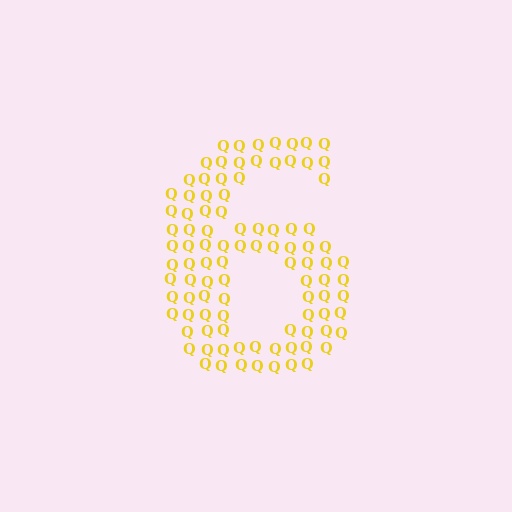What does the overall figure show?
The overall figure shows the digit 6.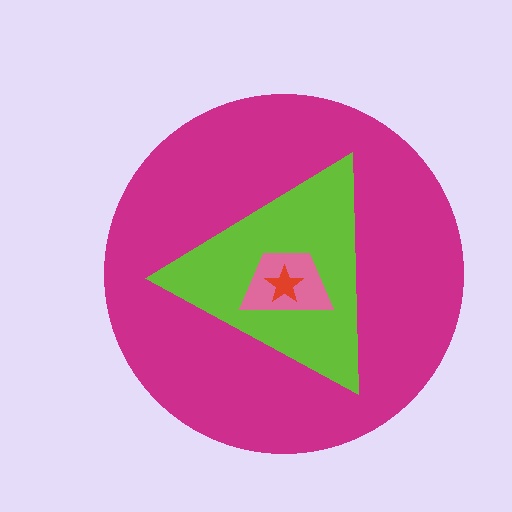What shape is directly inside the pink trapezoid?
The red star.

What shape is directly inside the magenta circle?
The lime triangle.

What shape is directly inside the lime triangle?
The pink trapezoid.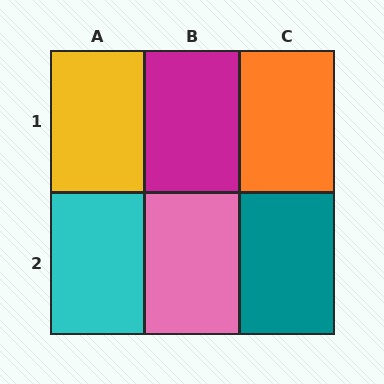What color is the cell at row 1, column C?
Orange.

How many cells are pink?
1 cell is pink.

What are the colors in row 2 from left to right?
Cyan, pink, teal.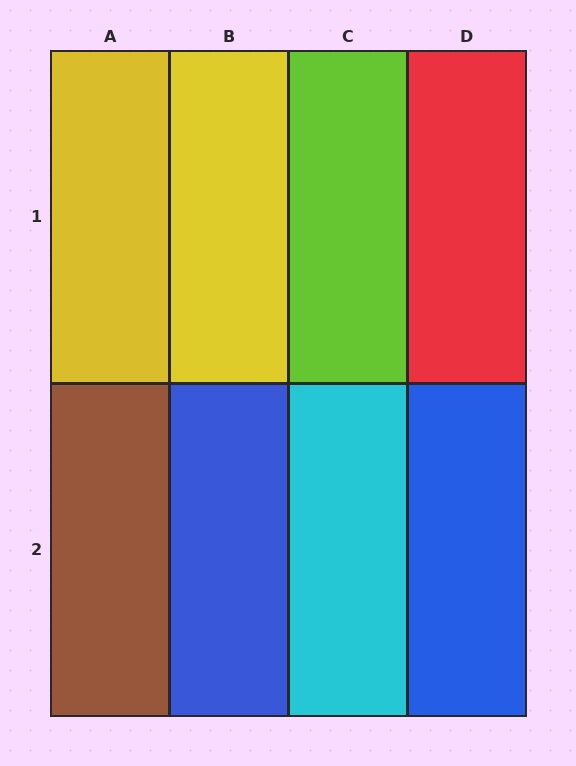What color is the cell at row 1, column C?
Lime.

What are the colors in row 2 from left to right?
Brown, blue, cyan, blue.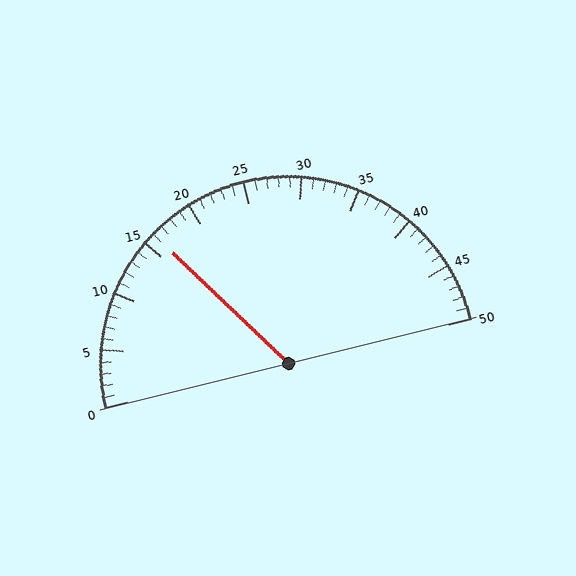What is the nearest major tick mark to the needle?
The nearest major tick mark is 15.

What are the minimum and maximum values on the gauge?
The gauge ranges from 0 to 50.